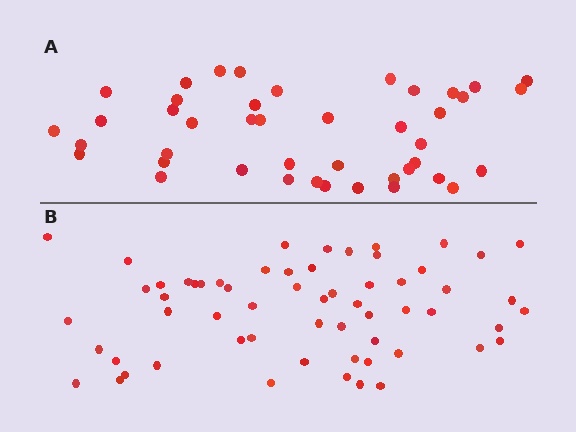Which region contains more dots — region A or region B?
Region B (the bottom region) has more dots.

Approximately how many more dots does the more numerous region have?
Region B has approximately 15 more dots than region A.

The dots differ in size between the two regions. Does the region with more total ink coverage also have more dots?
No. Region A has more total ink coverage because its dots are larger, but region B actually contains more individual dots. Total area can be misleading — the number of items is what matters here.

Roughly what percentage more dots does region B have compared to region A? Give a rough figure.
About 40% more.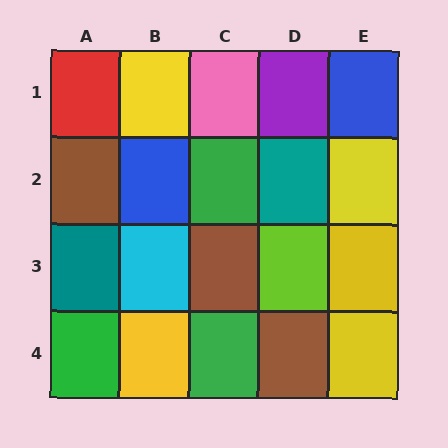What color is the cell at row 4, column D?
Brown.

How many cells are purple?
1 cell is purple.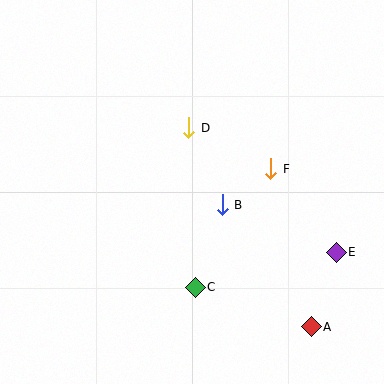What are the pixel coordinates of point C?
Point C is at (195, 287).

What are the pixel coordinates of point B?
Point B is at (222, 205).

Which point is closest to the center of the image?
Point B at (222, 205) is closest to the center.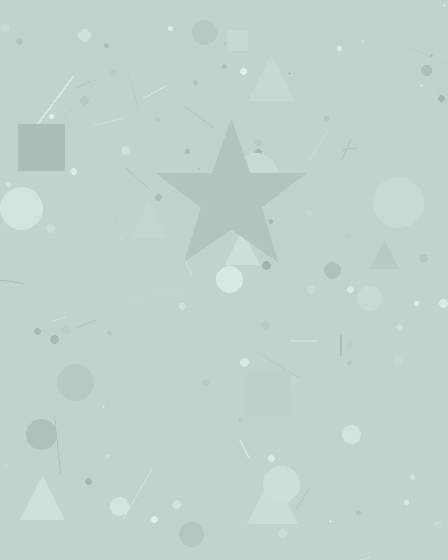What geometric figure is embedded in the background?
A star is embedded in the background.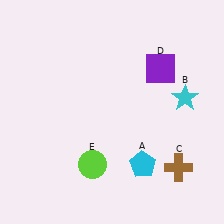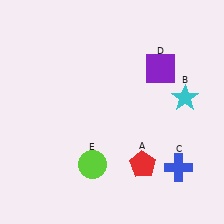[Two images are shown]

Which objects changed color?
A changed from cyan to red. C changed from brown to blue.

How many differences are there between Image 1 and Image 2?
There are 2 differences between the two images.